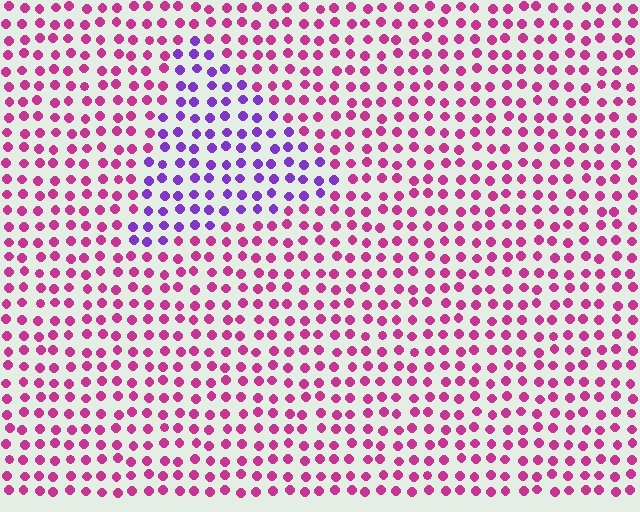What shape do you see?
I see a triangle.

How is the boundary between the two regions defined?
The boundary is defined purely by a slight shift in hue (about 50 degrees). Spacing, size, and orientation are identical on both sides.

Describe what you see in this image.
The image is filled with small magenta elements in a uniform arrangement. A triangle-shaped region is visible where the elements are tinted to a slightly different hue, forming a subtle color boundary.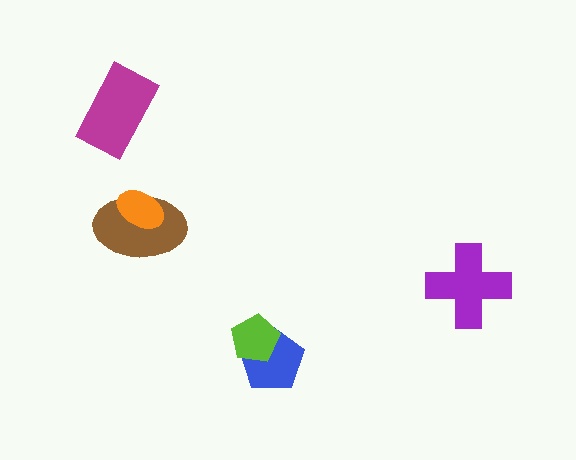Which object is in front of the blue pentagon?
The lime pentagon is in front of the blue pentagon.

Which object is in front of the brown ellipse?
The orange ellipse is in front of the brown ellipse.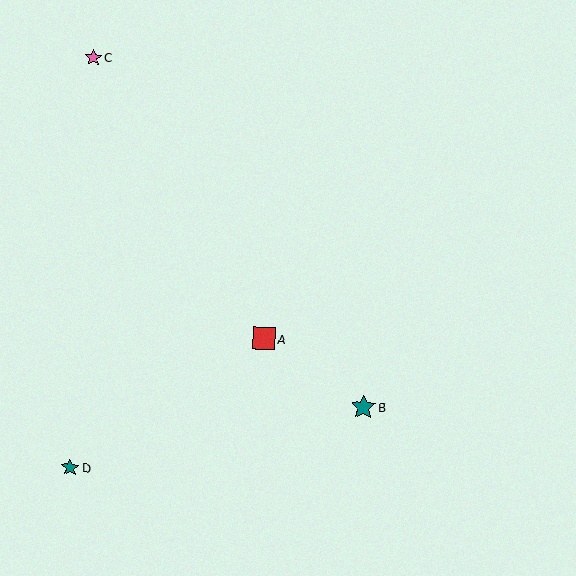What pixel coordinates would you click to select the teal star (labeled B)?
Click at (363, 407) to select the teal star B.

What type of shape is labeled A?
Shape A is a red square.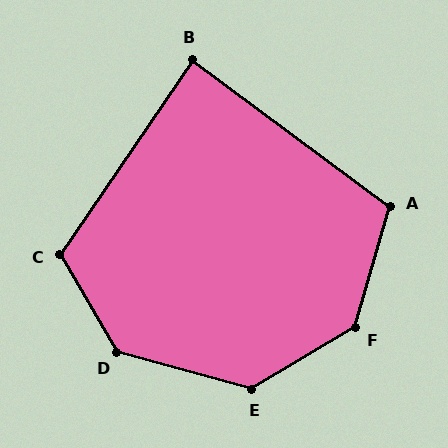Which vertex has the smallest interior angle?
B, at approximately 88 degrees.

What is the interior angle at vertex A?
Approximately 111 degrees (obtuse).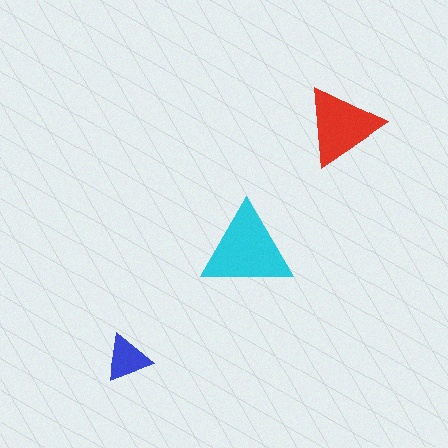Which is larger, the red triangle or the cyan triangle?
The cyan one.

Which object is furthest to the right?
The red triangle is rightmost.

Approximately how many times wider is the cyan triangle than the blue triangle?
About 2 times wider.